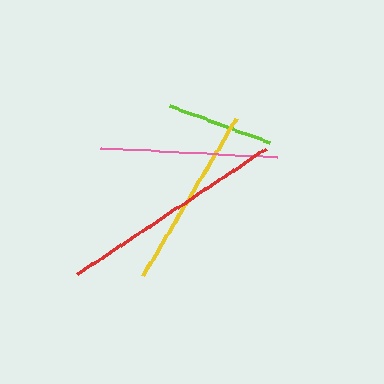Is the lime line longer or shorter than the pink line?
The pink line is longer than the lime line.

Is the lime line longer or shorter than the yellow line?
The yellow line is longer than the lime line.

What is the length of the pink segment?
The pink segment is approximately 177 pixels long.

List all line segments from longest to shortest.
From longest to shortest: red, yellow, pink, lime.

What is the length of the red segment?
The red segment is approximately 227 pixels long.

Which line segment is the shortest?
The lime line is the shortest at approximately 106 pixels.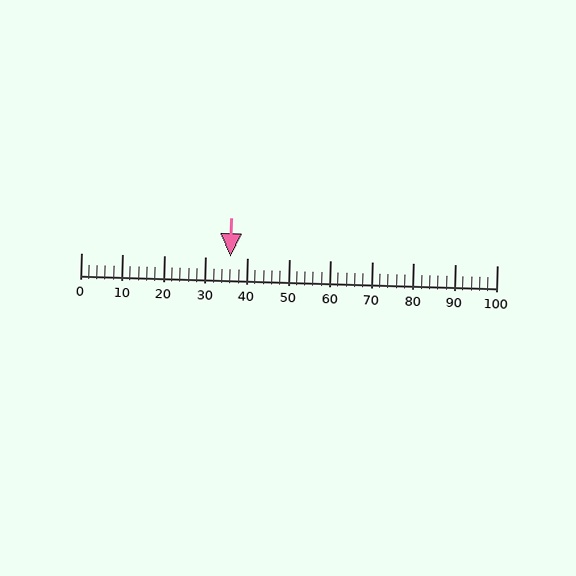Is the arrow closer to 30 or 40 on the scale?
The arrow is closer to 40.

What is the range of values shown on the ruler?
The ruler shows values from 0 to 100.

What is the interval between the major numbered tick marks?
The major tick marks are spaced 10 units apart.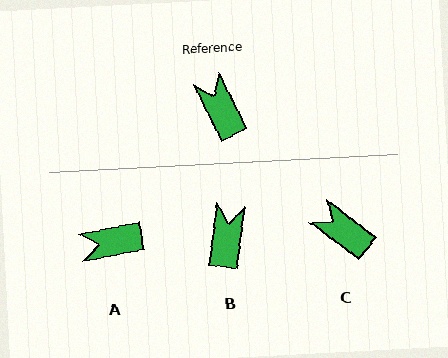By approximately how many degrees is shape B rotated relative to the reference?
Approximately 34 degrees clockwise.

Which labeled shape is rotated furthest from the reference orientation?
A, about 74 degrees away.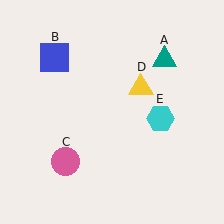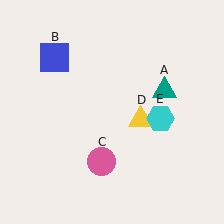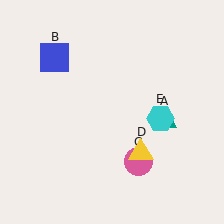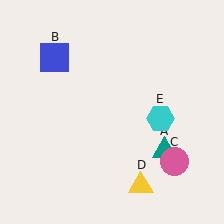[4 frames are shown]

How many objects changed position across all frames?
3 objects changed position: teal triangle (object A), pink circle (object C), yellow triangle (object D).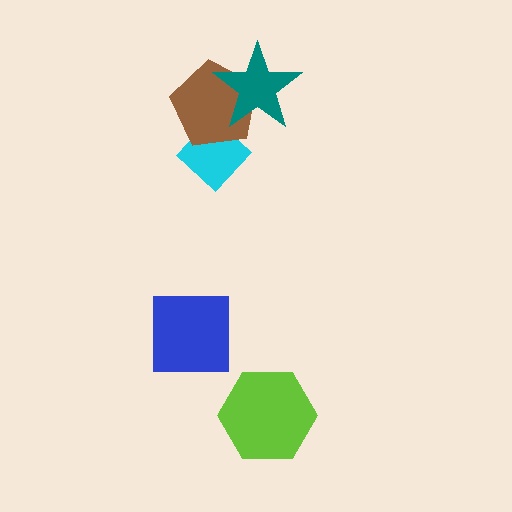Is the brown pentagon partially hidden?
Yes, it is partially covered by another shape.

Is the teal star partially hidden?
No, no other shape covers it.